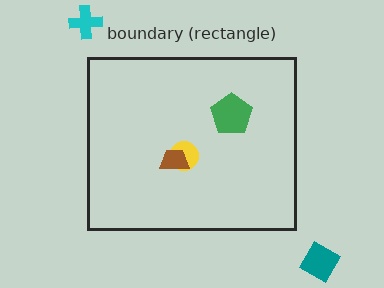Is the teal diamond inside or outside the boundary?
Outside.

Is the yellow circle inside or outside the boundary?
Inside.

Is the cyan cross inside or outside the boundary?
Outside.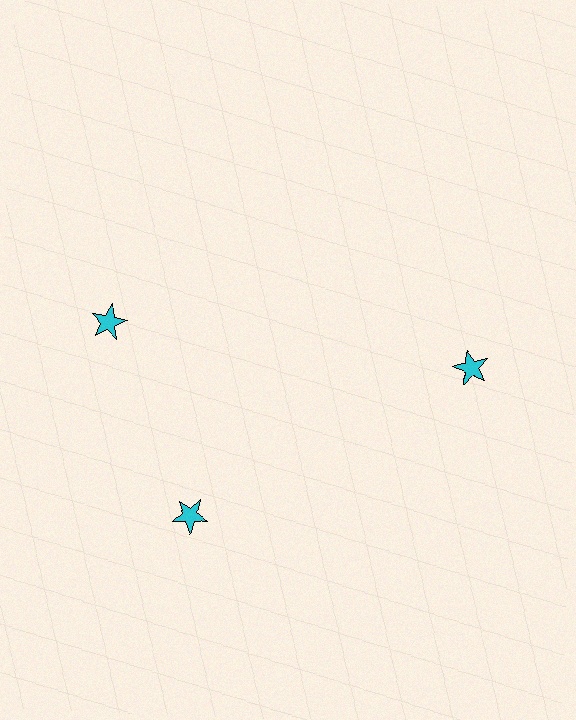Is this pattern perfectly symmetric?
No. The 3 cyan stars are arranged in a ring, but one element near the 11 o'clock position is rotated out of alignment along the ring, breaking the 3-fold rotational symmetry.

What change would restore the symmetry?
The symmetry would be restored by rotating it back into even spacing with its neighbors so that all 3 stars sit at equal angles and equal distance from the center.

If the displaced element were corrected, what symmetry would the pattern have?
It would have 3-fold rotational symmetry — the pattern would map onto itself every 120 degrees.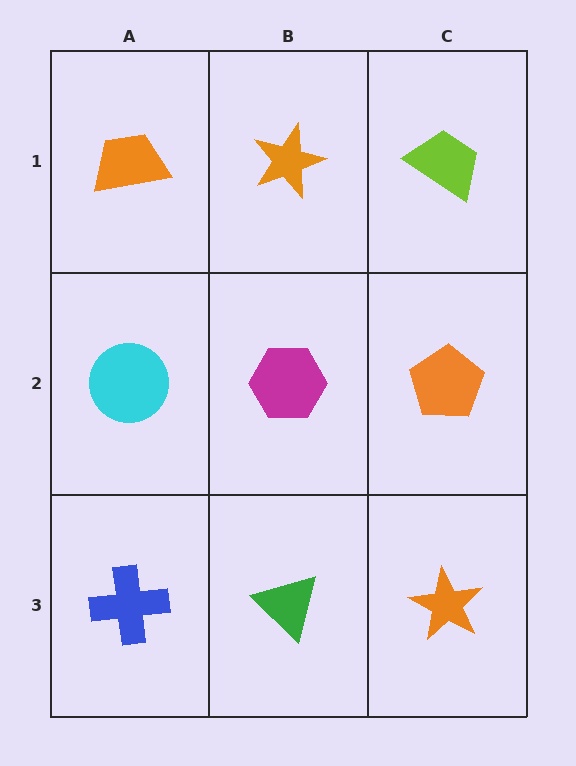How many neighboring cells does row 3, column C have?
2.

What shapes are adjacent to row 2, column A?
An orange trapezoid (row 1, column A), a blue cross (row 3, column A), a magenta hexagon (row 2, column B).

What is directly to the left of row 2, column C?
A magenta hexagon.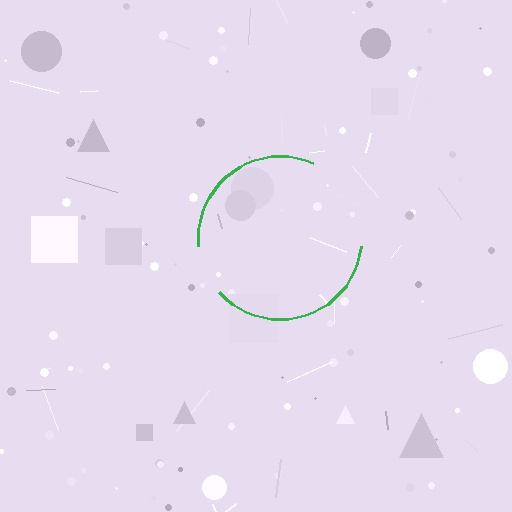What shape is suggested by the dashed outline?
The dashed outline suggests a circle.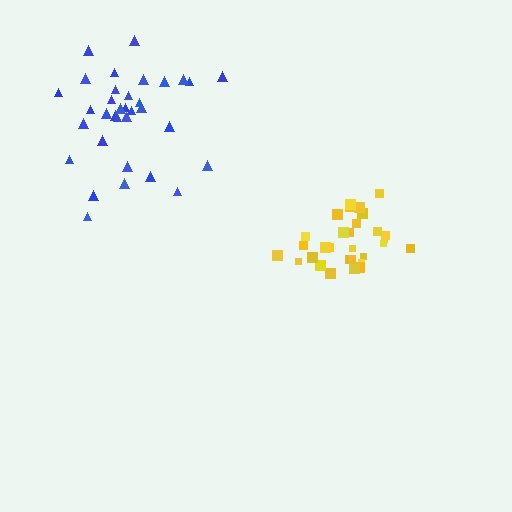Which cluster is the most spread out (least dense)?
Blue.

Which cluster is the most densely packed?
Yellow.